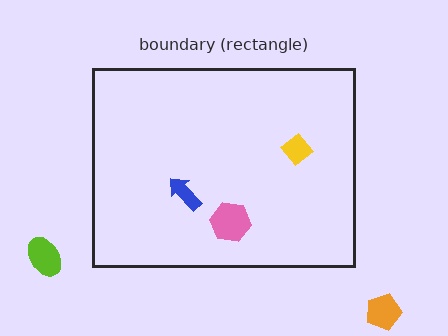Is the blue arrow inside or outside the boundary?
Inside.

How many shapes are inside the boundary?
3 inside, 2 outside.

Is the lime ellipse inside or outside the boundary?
Outside.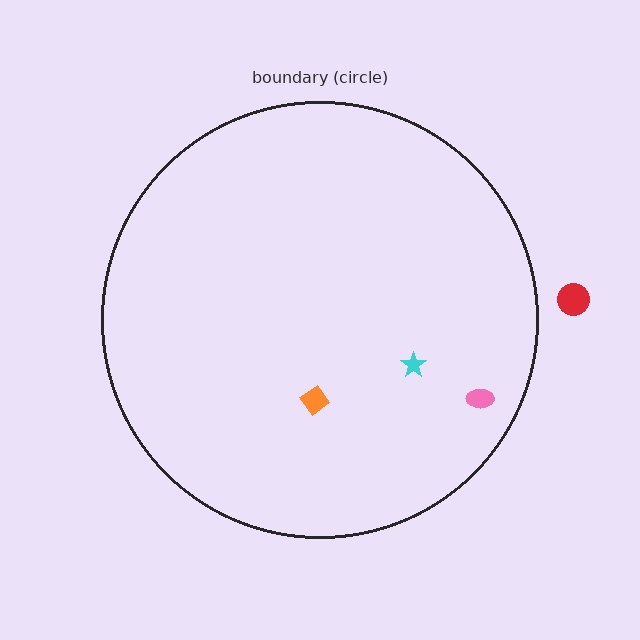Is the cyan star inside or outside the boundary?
Inside.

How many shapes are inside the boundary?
3 inside, 1 outside.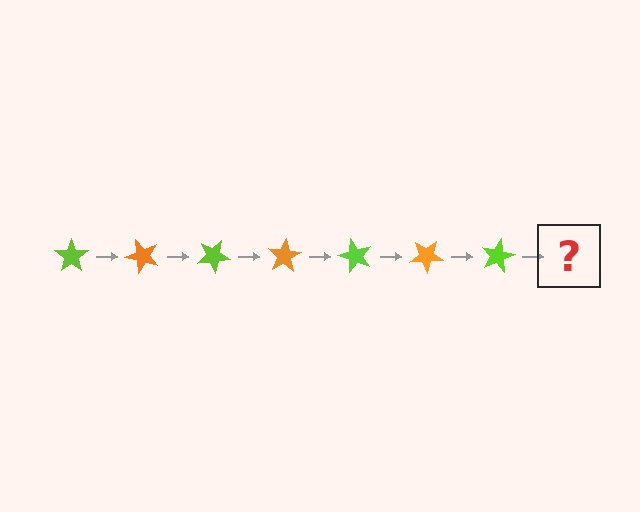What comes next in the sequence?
The next element should be an orange star, rotated 350 degrees from the start.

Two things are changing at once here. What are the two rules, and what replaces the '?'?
The two rules are that it rotates 50 degrees each step and the color cycles through lime and orange. The '?' should be an orange star, rotated 350 degrees from the start.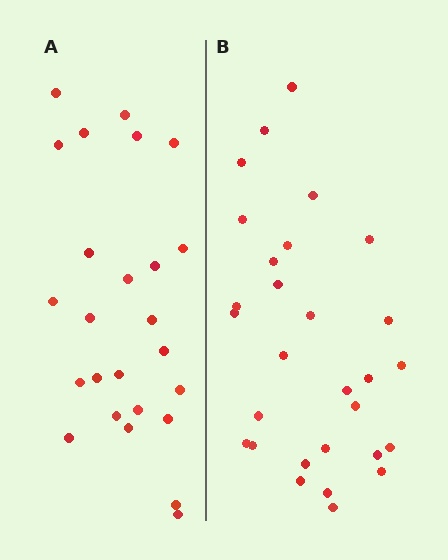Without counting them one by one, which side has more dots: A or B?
Region B (the right region) has more dots.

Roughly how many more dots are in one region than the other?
Region B has about 4 more dots than region A.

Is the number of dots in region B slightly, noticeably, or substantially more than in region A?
Region B has only slightly more — the two regions are fairly close. The ratio is roughly 1.2 to 1.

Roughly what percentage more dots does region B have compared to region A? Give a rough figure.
About 15% more.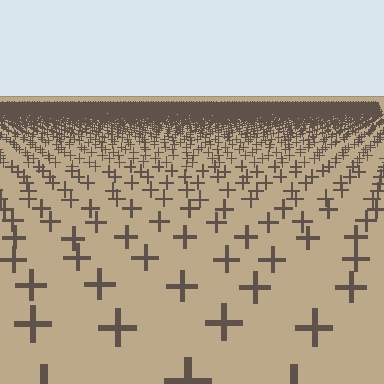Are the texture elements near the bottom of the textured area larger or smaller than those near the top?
Larger. Near the bottom, elements are closer to the viewer and appear at a bigger on-screen size.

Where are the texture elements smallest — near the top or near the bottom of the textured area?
Near the top.